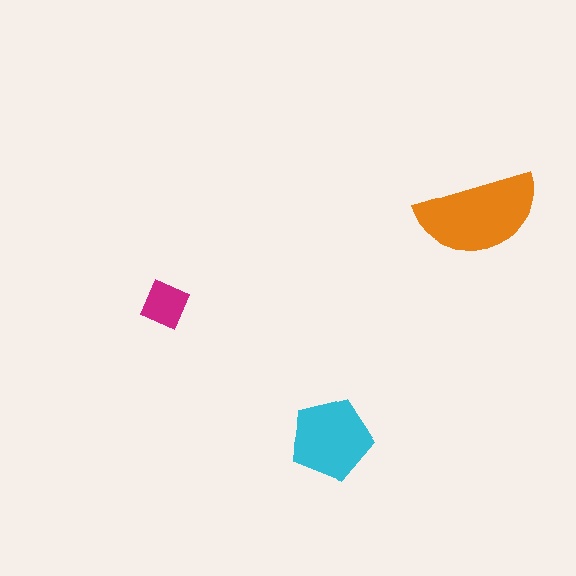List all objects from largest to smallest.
The orange semicircle, the cyan pentagon, the magenta diamond.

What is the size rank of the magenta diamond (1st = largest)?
3rd.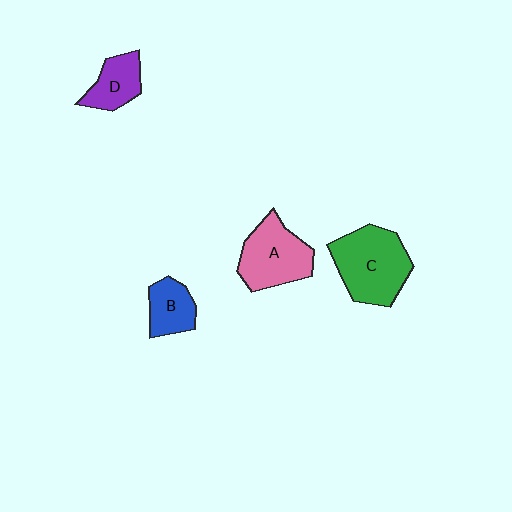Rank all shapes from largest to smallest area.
From largest to smallest: C (green), A (pink), D (purple), B (blue).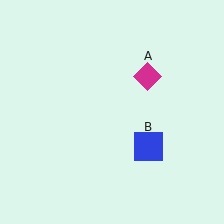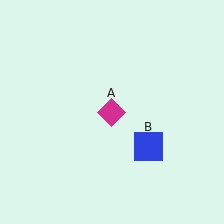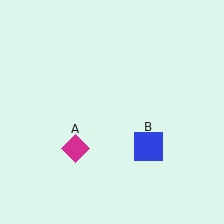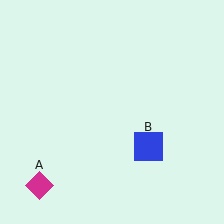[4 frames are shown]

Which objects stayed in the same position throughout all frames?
Blue square (object B) remained stationary.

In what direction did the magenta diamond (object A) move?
The magenta diamond (object A) moved down and to the left.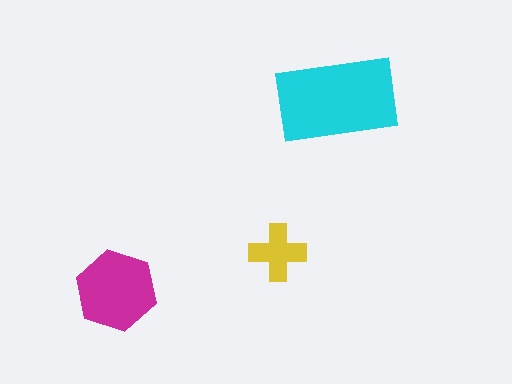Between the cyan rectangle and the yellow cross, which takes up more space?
The cyan rectangle.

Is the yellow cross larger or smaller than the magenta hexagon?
Smaller.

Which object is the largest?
The cyan rectangle.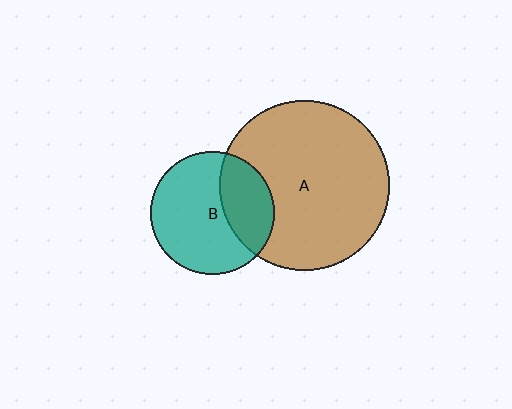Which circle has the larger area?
Circle A (brown).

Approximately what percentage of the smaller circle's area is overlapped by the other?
Approximately 30%.